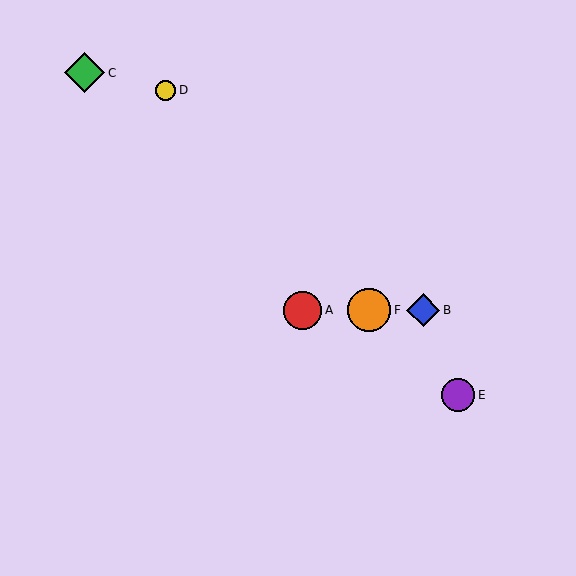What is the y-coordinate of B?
Object B is at y≈310.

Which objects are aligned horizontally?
Objects A, B, F are aligned horizontally.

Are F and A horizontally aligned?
Yes, both are at y≈310.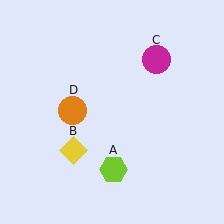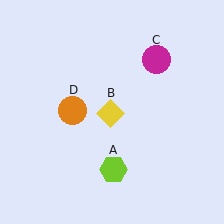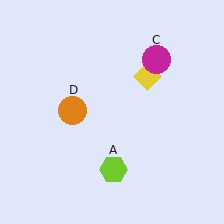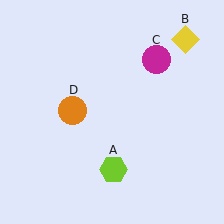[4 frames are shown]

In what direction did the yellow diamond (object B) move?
The yellow diamond (object B) moved up and to the right.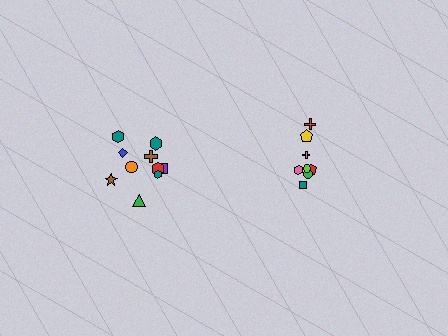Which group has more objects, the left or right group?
The left group.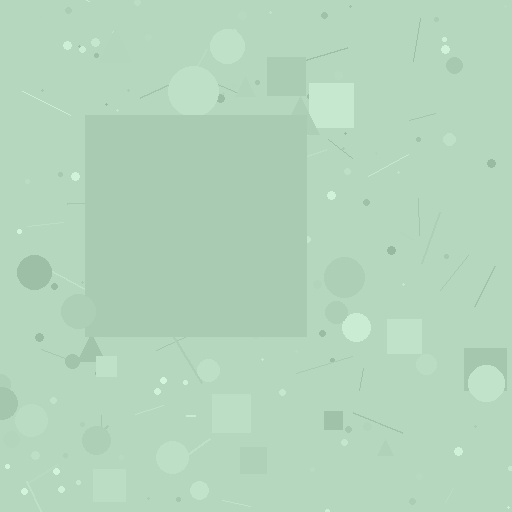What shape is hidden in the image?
A square is hidden in the image.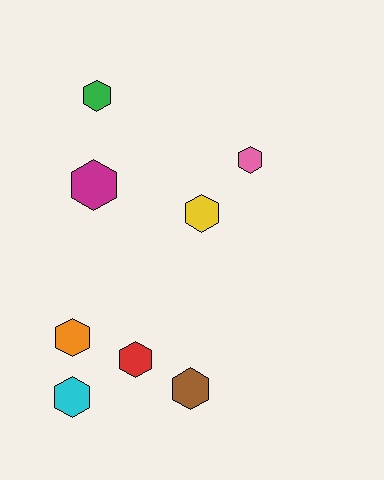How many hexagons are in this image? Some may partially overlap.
There are 8 hexagons.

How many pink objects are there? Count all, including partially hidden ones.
There is 1 pink object.